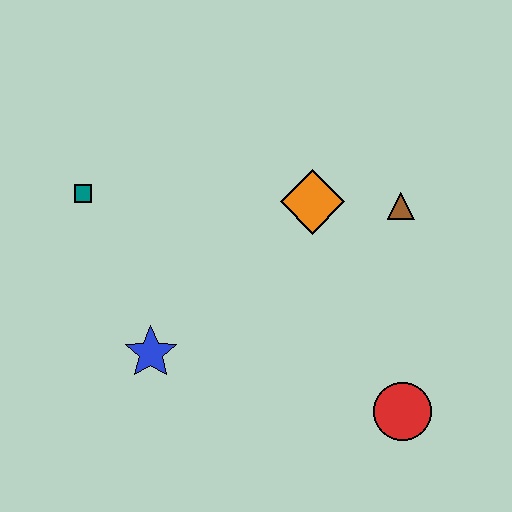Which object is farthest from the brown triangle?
The teal square is farthest from the brown triangle.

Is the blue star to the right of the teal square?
Yes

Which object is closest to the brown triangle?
The orange diamond is closest to the brown triangle.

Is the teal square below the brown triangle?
No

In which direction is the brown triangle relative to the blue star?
The brown triangle is to the right of the blue star.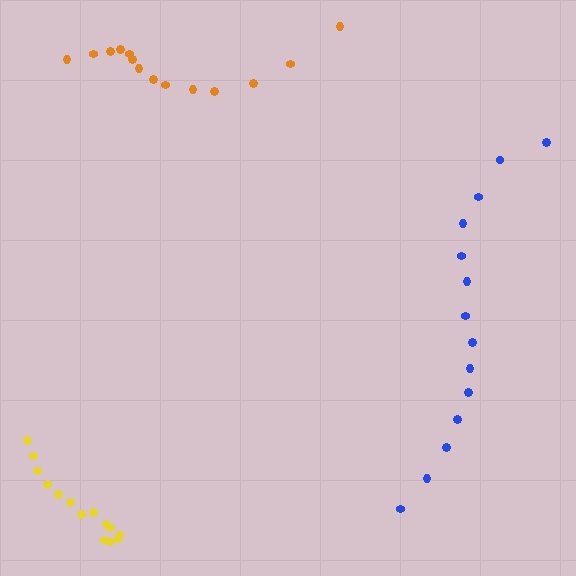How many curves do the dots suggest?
There are 3 distinct paths.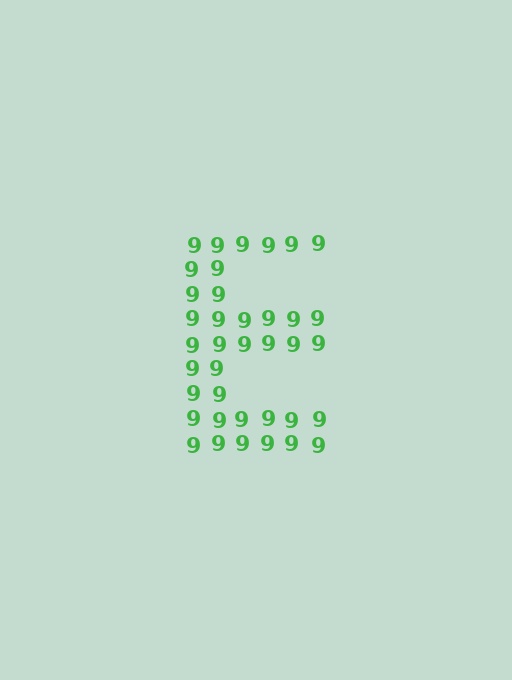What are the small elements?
The small elements are digit 9's.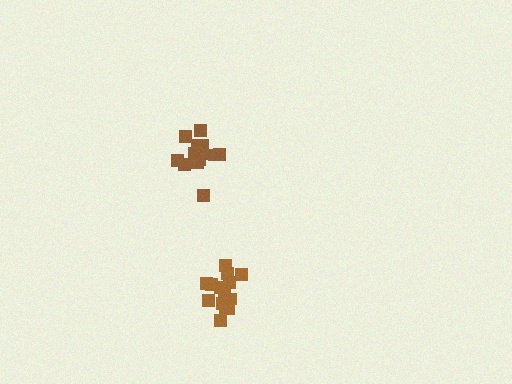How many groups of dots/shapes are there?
There are 2 groups.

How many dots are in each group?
Group 1: 14 dots, Group 2: 14 dots (28 total).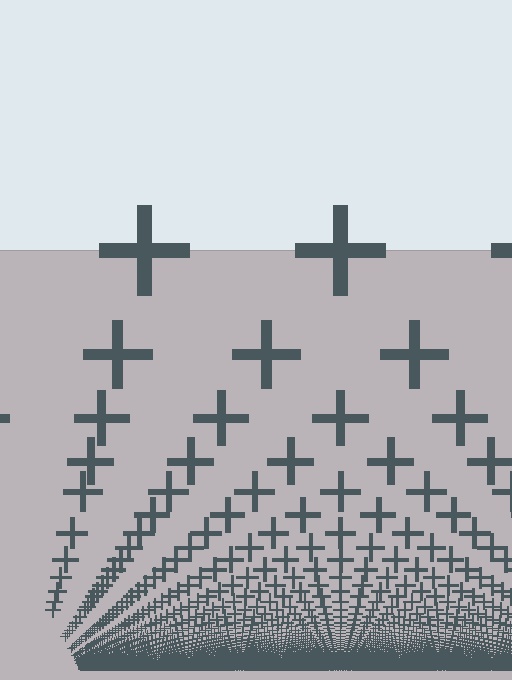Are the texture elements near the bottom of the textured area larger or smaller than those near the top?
Smaller. The gradient is inverted — elements near the bottom are smaller and denser.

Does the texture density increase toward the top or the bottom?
Density increases toward the bottom.